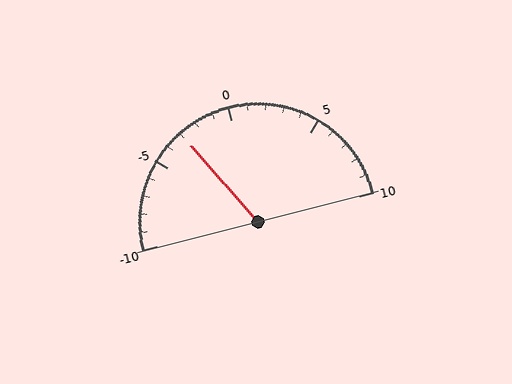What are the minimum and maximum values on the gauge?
The gauge ranges from -10 to 10.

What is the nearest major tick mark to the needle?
The nearest major tick mark is -5.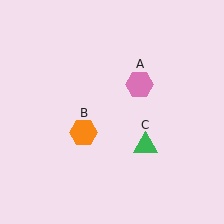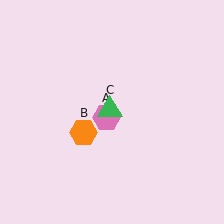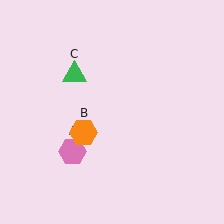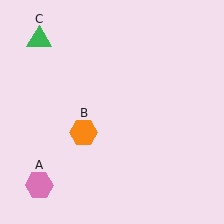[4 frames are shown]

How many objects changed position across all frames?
2 objects changed position: pink hexagon (object A), green triangle (object C).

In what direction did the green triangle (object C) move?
The green triangle (object C) moved up and to the left.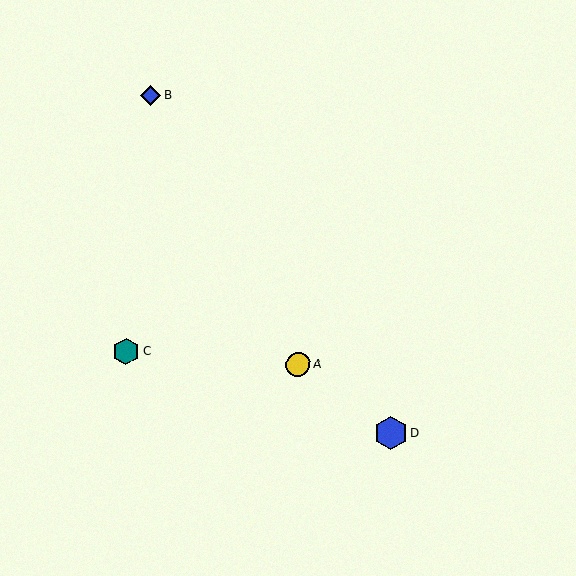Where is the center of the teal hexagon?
The center of the teal hexagon is at (126, 351).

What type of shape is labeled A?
Shape A is a yellow circle.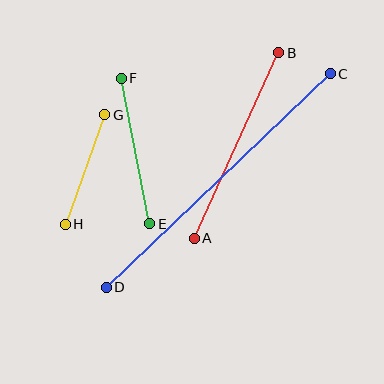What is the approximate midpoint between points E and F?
The midpoint is at approximately (136, 151) pixels.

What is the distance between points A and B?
The distance is approximately 204 pixels.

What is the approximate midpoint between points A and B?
The midpoint is at approximately (237, 146) pixels.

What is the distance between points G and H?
The distance is approximately 116 pixels.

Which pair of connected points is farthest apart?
Points C and D are farthest apart.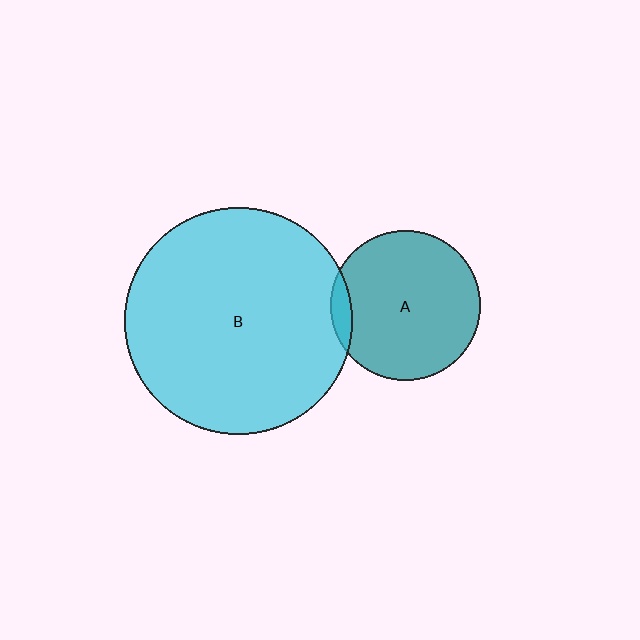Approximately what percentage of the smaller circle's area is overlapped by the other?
Approximately 5%.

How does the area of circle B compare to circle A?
Approximately 2.3 times.